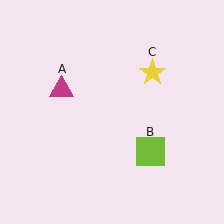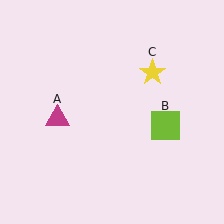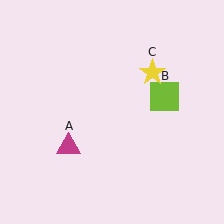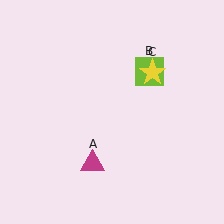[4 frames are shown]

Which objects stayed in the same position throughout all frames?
Yellow star (object C) remained stationary.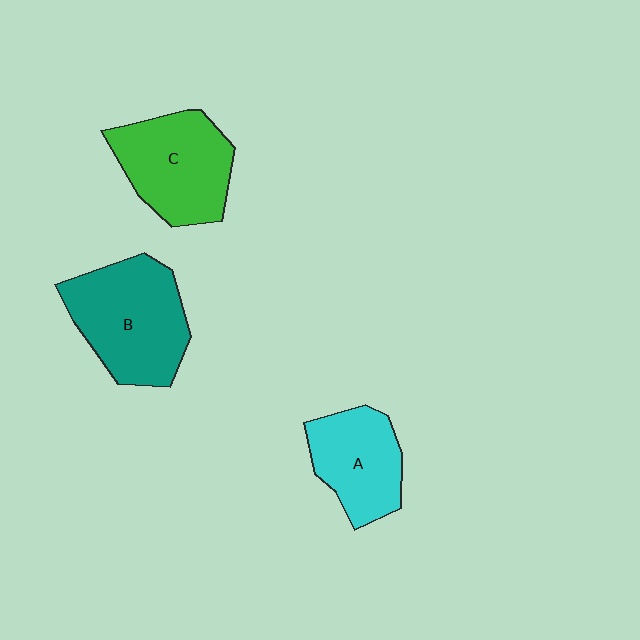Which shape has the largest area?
Shape B (teal).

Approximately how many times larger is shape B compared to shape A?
Approximately 1.4 times.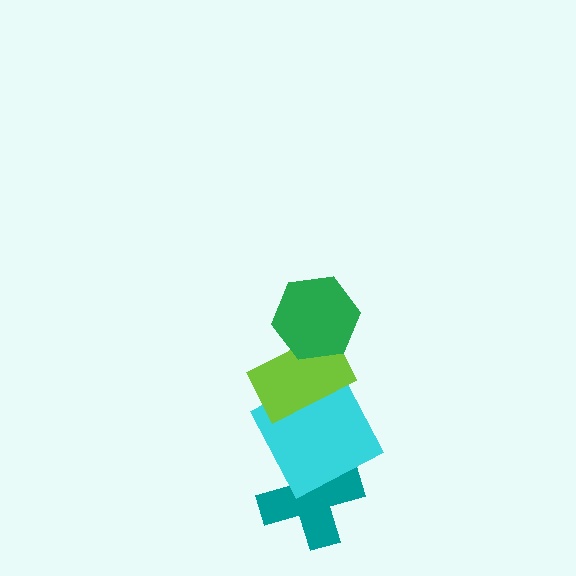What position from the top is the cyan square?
The cyan square is 3rd from the top.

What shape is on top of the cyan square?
The lime rectangle is on top of the cyan square.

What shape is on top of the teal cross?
The cyan square is on top of the teal cross.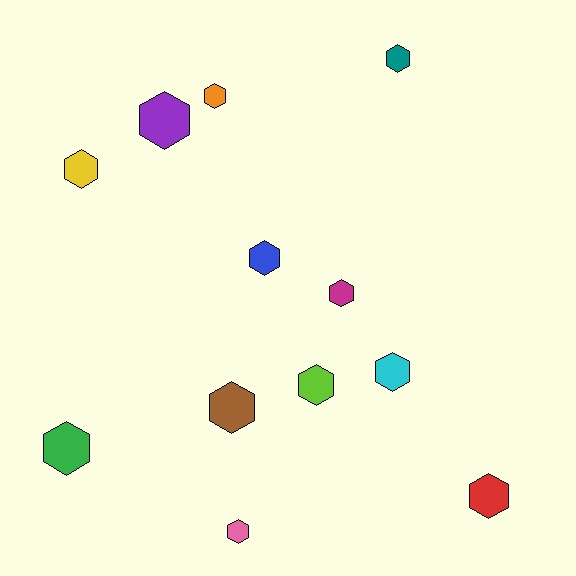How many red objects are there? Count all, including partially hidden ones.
There is 1 red object.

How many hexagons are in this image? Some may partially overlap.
There are 12 hexagons.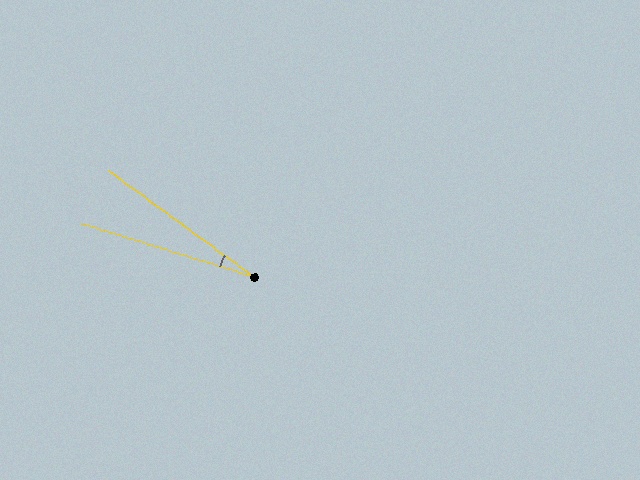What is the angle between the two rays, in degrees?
Approximately 19 degrees.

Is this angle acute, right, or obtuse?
It is acute.